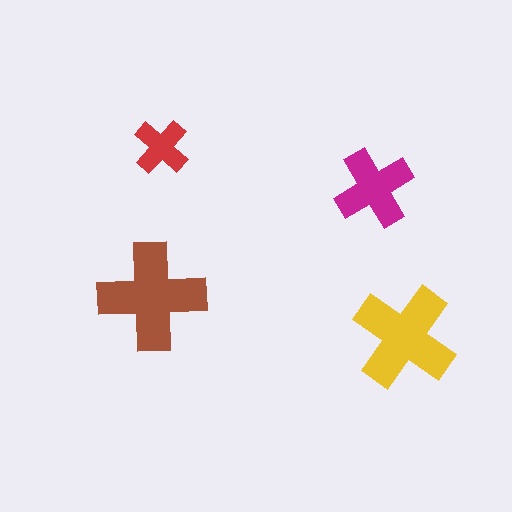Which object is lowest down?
The yellow cross is bottommost.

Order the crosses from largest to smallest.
the brown one, the yellow one, the magenta one, the red one.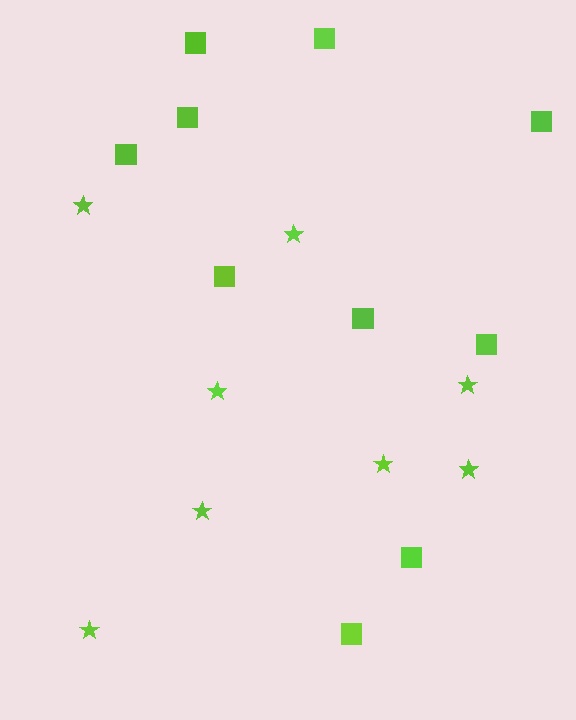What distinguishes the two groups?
There are 2 groups: one group of squares (10) and one group of stars (8).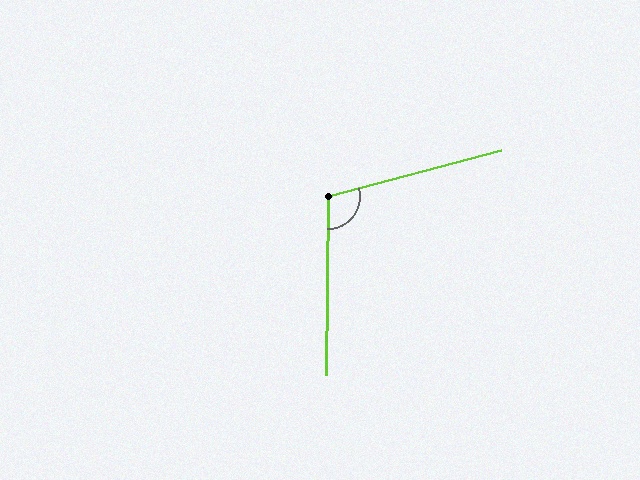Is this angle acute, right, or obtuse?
It is obtuse.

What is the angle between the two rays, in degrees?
Approximately 105 degrees.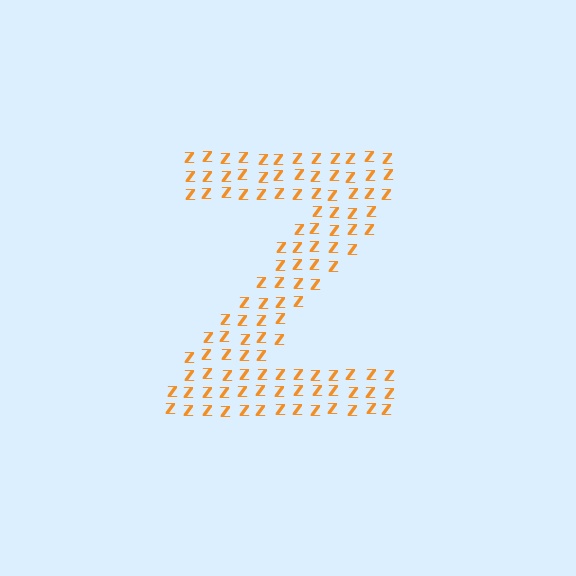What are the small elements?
The small elements are letter Z's.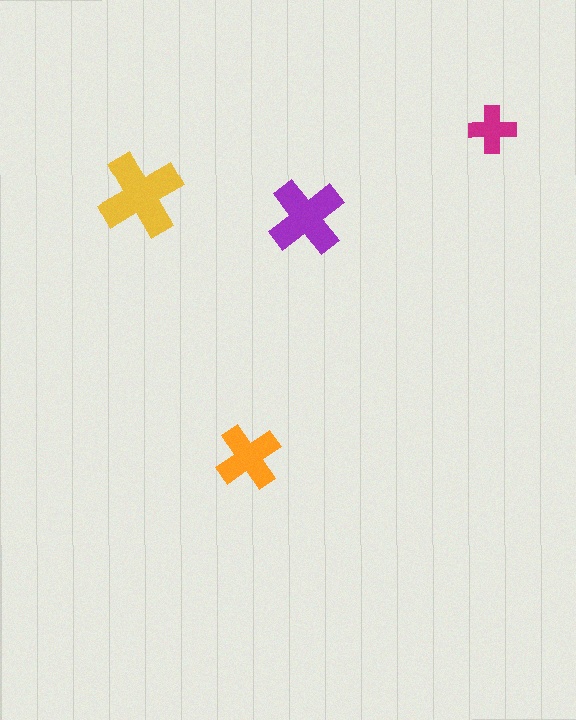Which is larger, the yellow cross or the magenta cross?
The yellow one.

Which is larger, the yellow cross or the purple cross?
The yellow one.